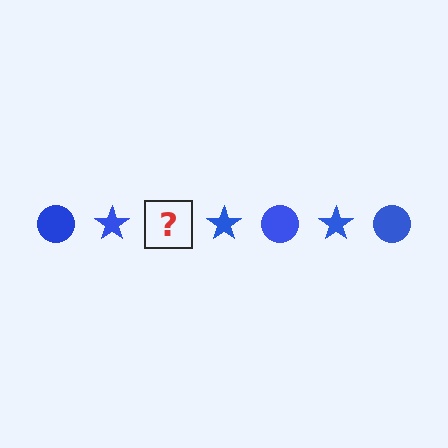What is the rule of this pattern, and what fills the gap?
The rule is that the pattern cycles through circle, star shapes in blue. The gap should be filled with a blue circle.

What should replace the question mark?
The question mark should be replaced with a blue circle.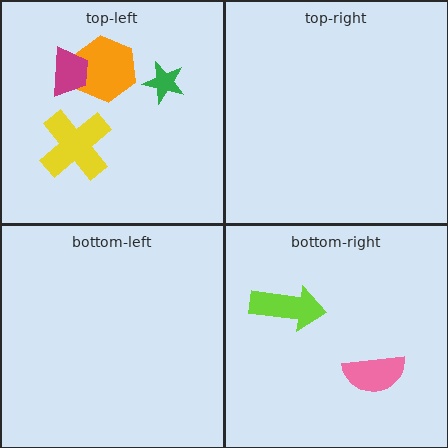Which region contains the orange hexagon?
The top-left region.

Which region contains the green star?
The top-left region.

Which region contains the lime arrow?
The bottom-right region.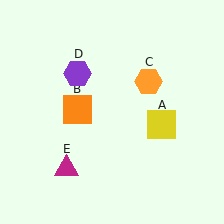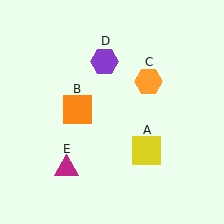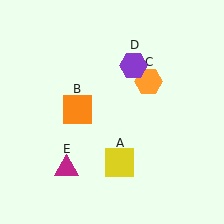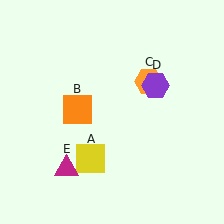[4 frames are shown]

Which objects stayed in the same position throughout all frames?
Orange square (object B) and orange hexagon (object C) and magenta triangle (object E) remained stationary.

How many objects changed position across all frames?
2 objects changed position: yellow square (object A), purple hexagon (object D).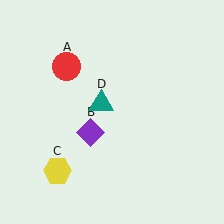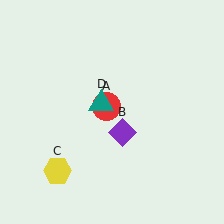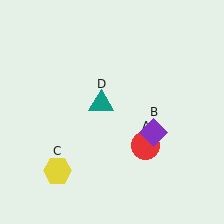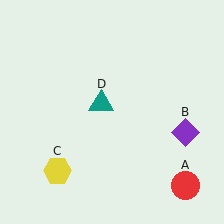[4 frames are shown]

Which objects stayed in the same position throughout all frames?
Yellow hexagon (object C) and teal triangle (object D) remained stationary.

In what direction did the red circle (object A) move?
The red circle (object A) moved down and to the right.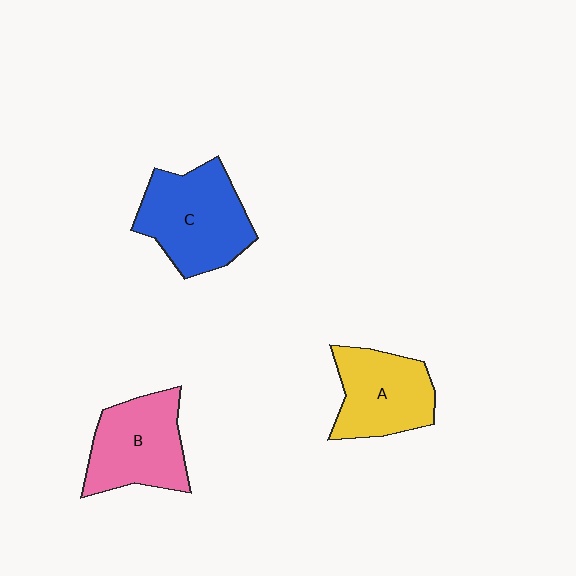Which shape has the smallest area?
Shape A (yellow).